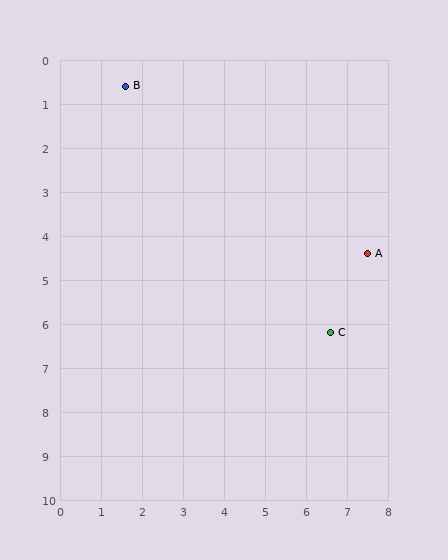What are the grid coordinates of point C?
Point C is at approximately (6.6, 6.2).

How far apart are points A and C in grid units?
Points A and C are about 2.0 grid units apart.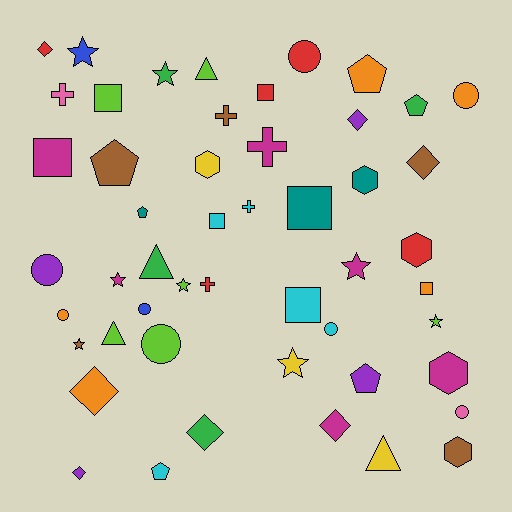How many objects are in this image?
There are 50 objects.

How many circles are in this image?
There are 8 circles.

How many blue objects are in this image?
There are 2 blue objects.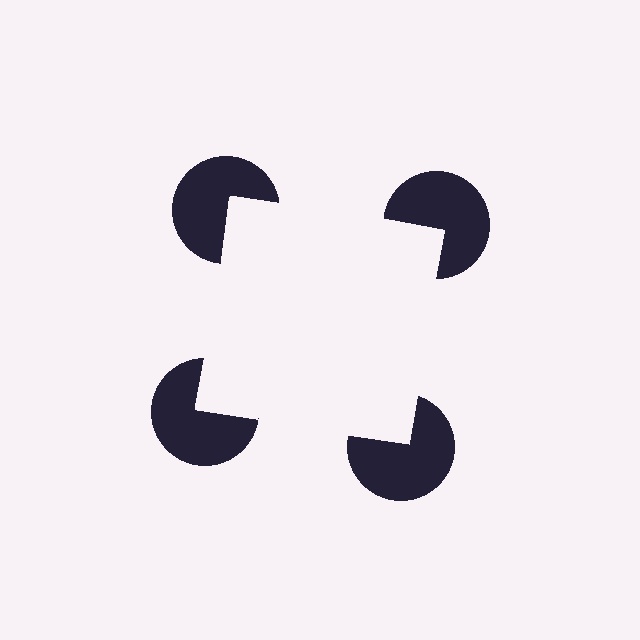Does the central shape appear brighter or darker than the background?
It typically appears slightly brighter than the background, even though no actual brightness change is drawn.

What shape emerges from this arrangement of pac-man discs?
An illusory square — its edges are inferred from the aligned wedge cuts in the pac-man discs, not physically drawn.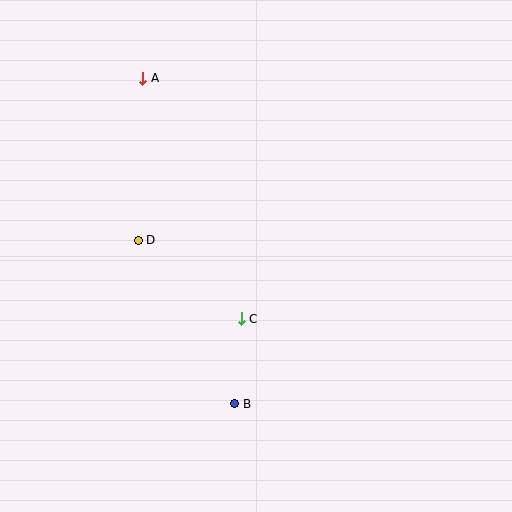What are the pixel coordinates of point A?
Point A is at (143, 78).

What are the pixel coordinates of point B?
Point B is at (235, 404).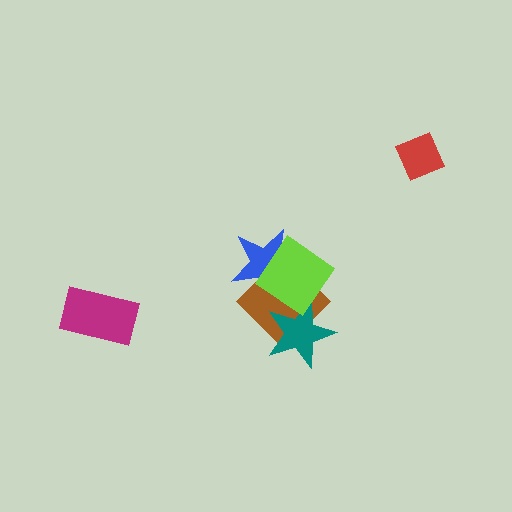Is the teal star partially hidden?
Yes, it is partially covered by another shape.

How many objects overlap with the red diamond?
0 objects overlap with the red diamond.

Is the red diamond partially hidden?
No, no other shape covers it.